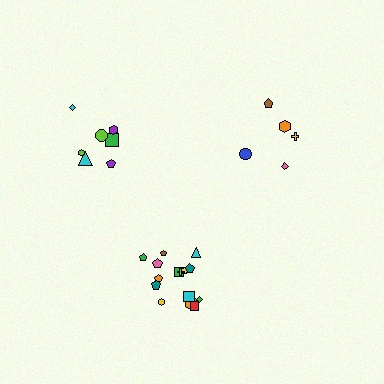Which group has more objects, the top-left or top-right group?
The top-left group.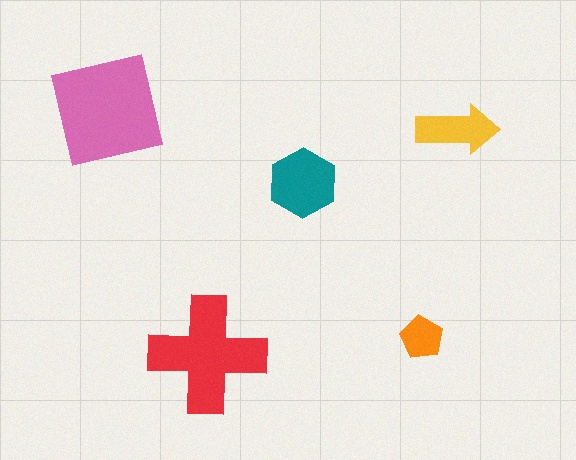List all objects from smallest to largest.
The orange pentagon, the yellow arrow, the teal hexagon, the red cross, the pink square.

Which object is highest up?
The pink square is topmost.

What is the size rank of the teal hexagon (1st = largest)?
3rd.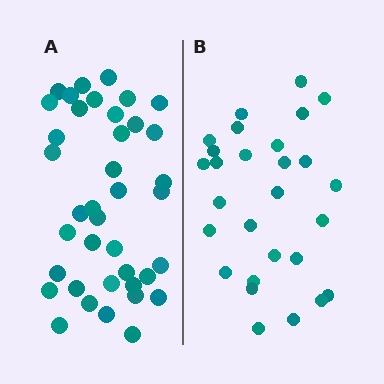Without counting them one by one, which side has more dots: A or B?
Region A (the left region) has more dots.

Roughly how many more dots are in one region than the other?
Region A has roughly 12 or so more dots than region B.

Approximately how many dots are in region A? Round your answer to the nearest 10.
About 40 dots. (The exact count is 39, which rounds to 40.)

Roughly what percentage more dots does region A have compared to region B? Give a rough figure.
About 40% more.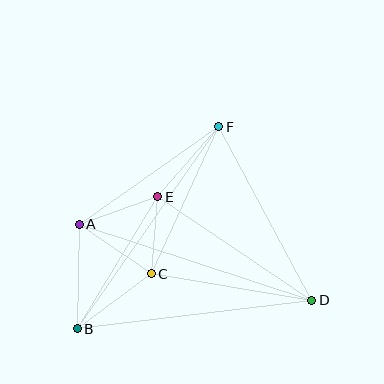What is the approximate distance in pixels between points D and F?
The distance between D and F is approximately 197 pixels.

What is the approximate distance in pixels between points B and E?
The distance between B and E is approximately 154 pixels.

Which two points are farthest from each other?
Points B and F are farthest from each other.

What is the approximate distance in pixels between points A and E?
The distance between A and E is approximately 83 pixels.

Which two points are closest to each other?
Points C and E are closest to each other.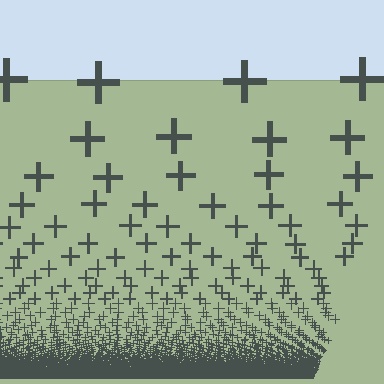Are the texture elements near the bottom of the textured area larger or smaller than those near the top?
Smaller. The gradient is inverted — elements near the bottom are smaller and denser.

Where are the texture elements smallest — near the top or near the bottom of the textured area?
Near the bottom.